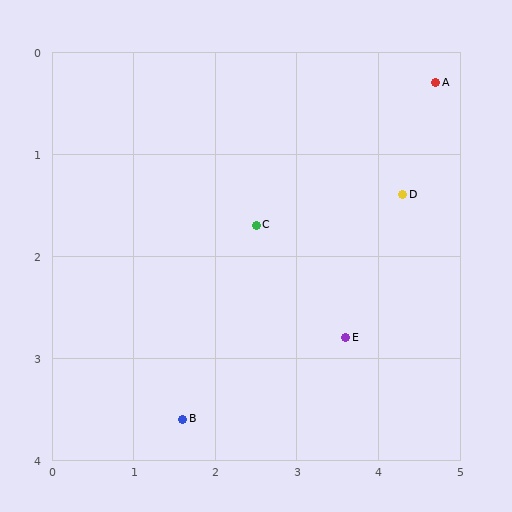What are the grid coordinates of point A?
Point A is at approximately (4.7, 0.3).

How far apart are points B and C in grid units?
Points B and C are about 2.1 grid units apart.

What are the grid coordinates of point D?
Point D is at approximately (4.3, 1.4).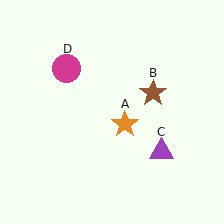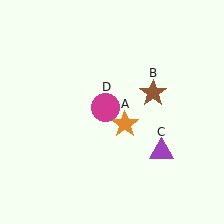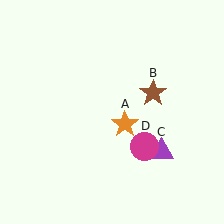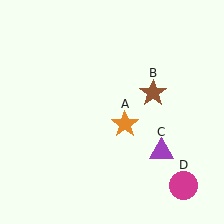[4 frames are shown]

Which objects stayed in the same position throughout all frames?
Orange star (object A) and brown star (object B) and purple triangle (object C) remained stationary.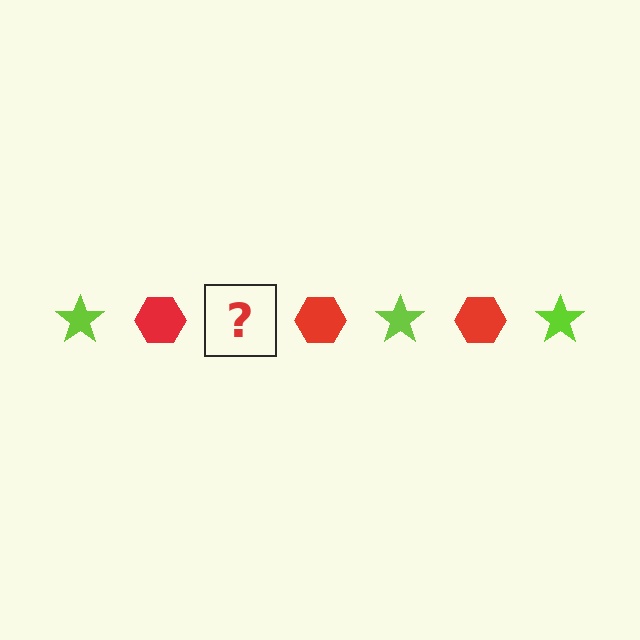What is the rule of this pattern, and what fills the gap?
The rule is that the pattern alternates between lime star and red hexagon. The gap should be filled with a lime star.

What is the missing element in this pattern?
The missing element is a lime star.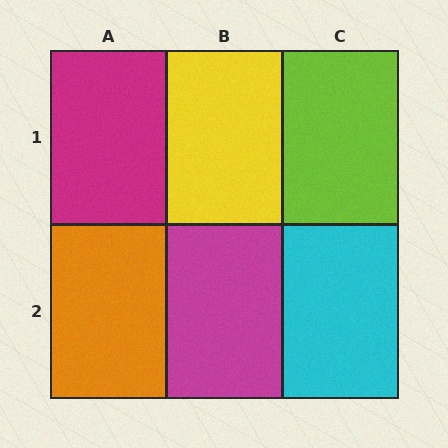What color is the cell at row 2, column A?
Orange.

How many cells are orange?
1 cell is orange.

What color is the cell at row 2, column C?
Cyan.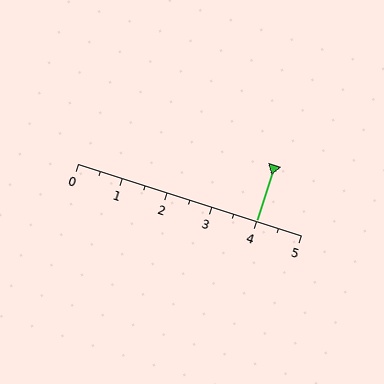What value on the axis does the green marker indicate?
The marker indicates approximately 4.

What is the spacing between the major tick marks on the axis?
The major ticks are spaced 1 apart.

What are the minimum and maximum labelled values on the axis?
The axis runs from 0 to 5.